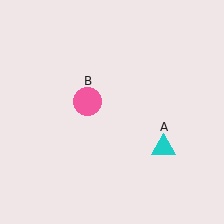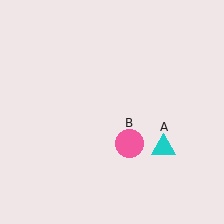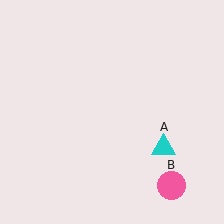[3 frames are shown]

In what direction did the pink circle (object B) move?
The pink circle (object B) moved down and to the right.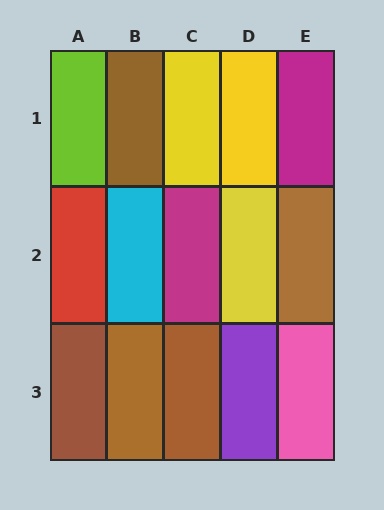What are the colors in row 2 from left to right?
Red, cyan, magenta, yellow, brown.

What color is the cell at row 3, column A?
Brown.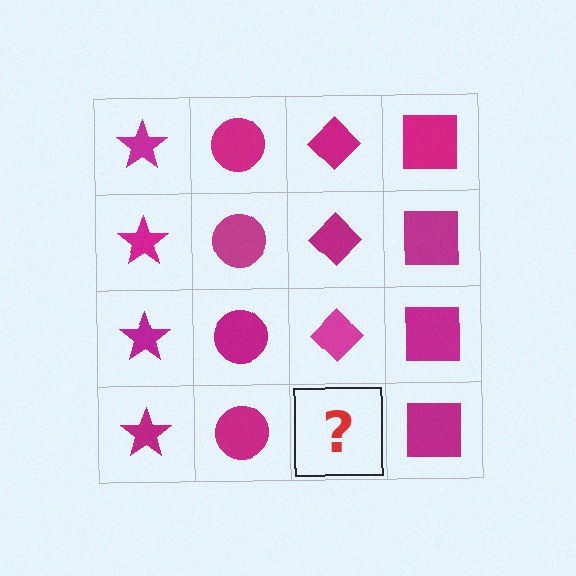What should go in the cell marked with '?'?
The missing cell should contain a magenta diamond.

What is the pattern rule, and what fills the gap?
The rule is that each column has a consistent shape. The gap should be filled with a magenta diamond.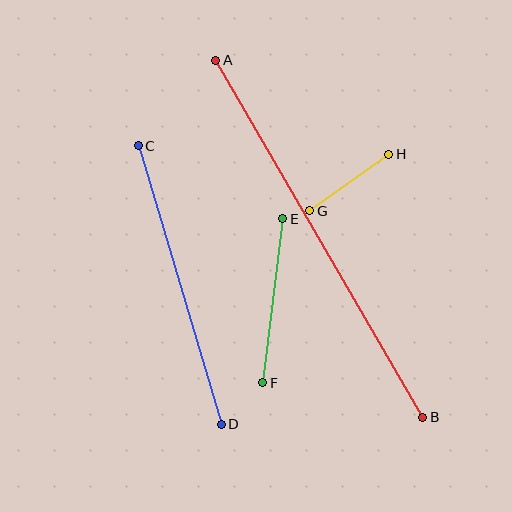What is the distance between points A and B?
The distance is approximately 413 pixels.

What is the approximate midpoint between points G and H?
The midpoint is at approximately (349, 182) pixels.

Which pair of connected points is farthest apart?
Points A and B are farthest apart.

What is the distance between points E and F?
The distance is approximately 166 pixels.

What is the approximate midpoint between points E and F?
The midpoint is at approximately (273, 301) pixels.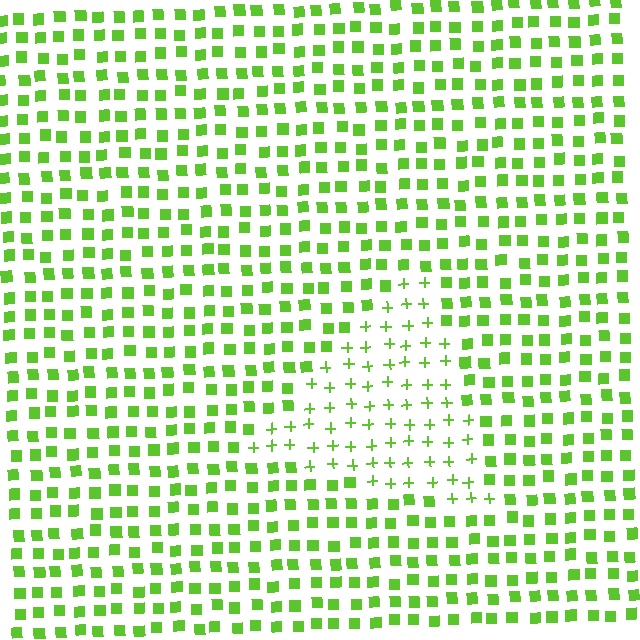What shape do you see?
I see a triangle.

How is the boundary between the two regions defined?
The boundary is defined by a change in element shape: plus signs inside vs. squares outside. All elements share the same color and spacing.